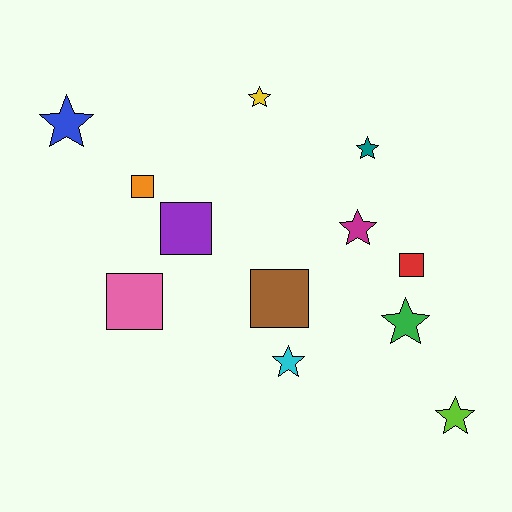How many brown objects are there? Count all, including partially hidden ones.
There is 1 brown object.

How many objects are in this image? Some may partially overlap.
There are 12 objects.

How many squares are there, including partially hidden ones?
There are 5 squares.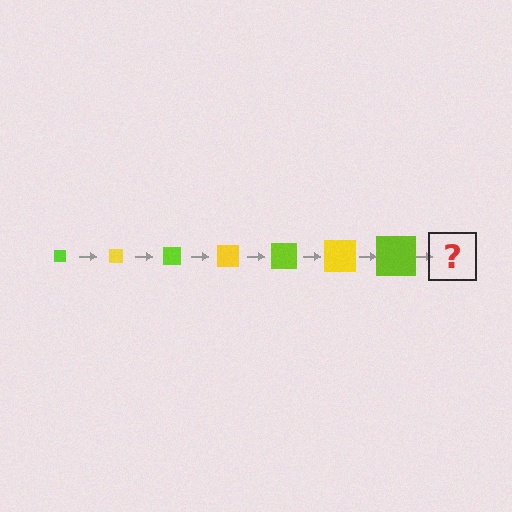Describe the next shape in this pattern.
It should be a yellow square, larger than the previous one.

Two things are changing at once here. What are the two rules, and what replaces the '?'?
The two rules are that the square grows larger each step and the color cycles through lime and yellow. The '?' should be a yellow square, larger than the previous one.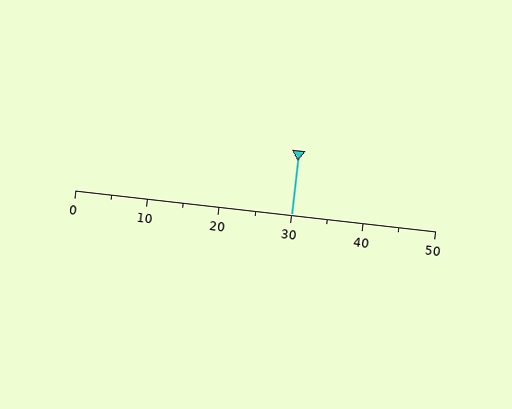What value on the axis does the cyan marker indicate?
The marker indicates approximately 30.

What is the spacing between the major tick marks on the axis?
The major ticks are spaced 10 apart.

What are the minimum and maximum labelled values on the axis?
The axis runs from 0 to 50.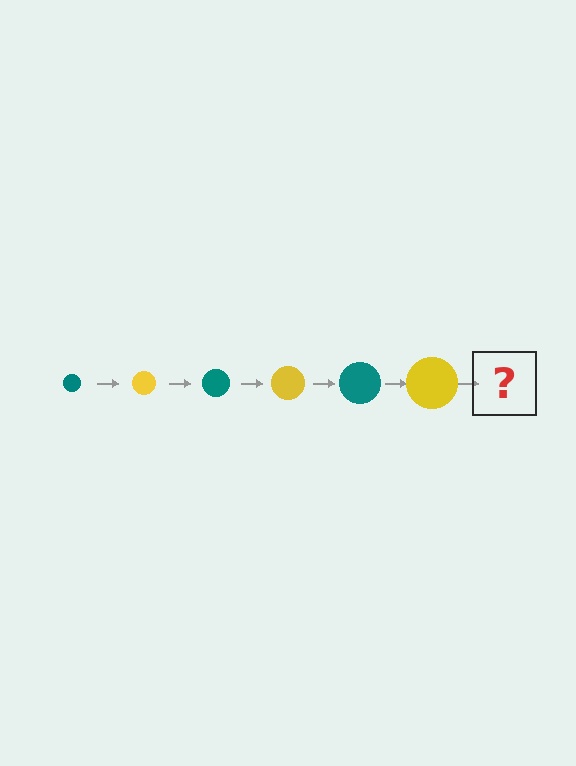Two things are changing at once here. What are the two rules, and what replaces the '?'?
The two rules are that the circle grows larger each step and the color cycles through teal and yellow. The '?' should be a teal circle, larger than the previous one.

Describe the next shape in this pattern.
It should be a teal circle, larger than the previous one.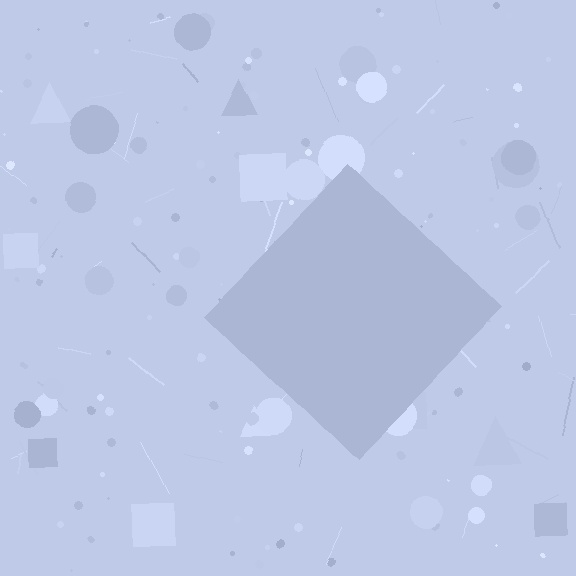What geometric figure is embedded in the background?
A diamond is embedded in the background.